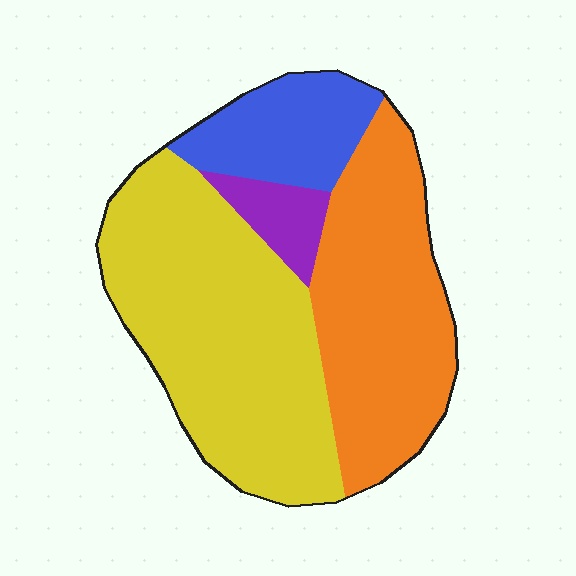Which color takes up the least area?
Purple, at roughly 5%.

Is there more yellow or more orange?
Yellow.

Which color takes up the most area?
Yellow, at roughly 45%.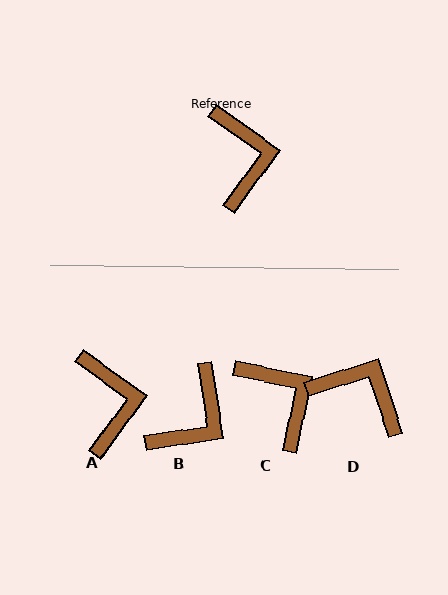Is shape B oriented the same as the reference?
No, it is off by about 45 degrees.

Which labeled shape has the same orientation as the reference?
A.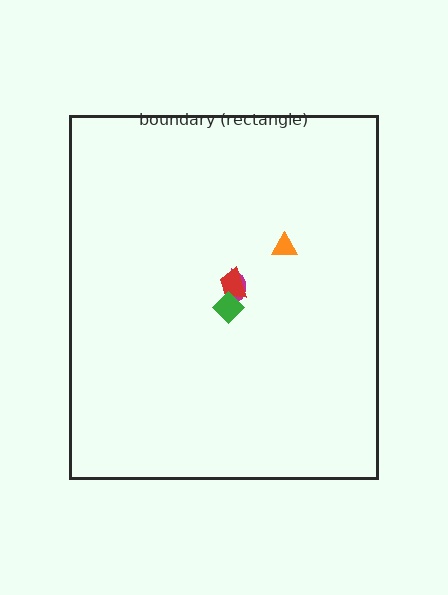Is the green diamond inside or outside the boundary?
Inside.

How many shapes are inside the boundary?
4 inside, 0 outside.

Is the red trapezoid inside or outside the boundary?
Inside.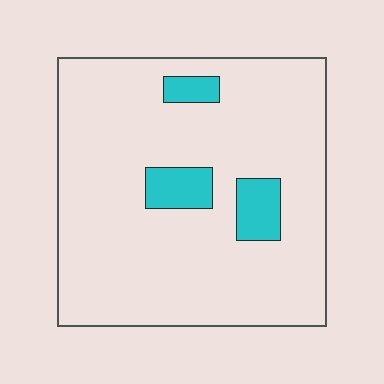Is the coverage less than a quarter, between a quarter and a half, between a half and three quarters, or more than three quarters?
Less than a quarter.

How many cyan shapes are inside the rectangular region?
3.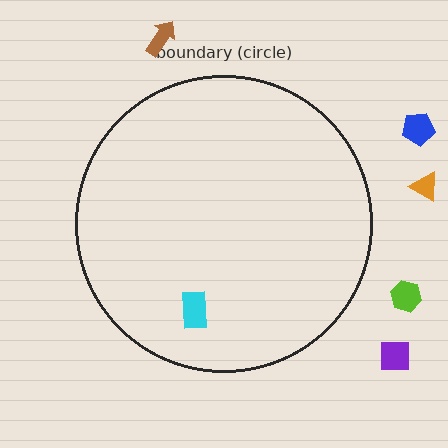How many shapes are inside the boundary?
1 inside, 5 outside.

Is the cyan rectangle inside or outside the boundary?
Inside.